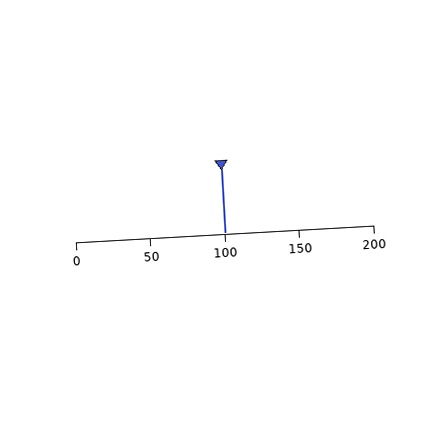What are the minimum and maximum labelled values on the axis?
The axis runs from 0 to 200.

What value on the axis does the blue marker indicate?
The marker indicates approximately 100.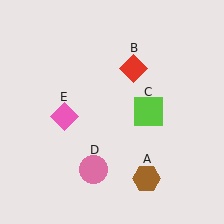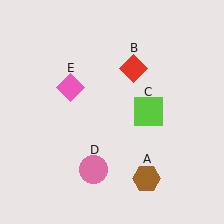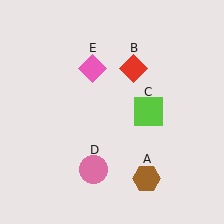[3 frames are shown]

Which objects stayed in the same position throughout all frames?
Brown hexagon (object A) and red diamond (object B) and lime square (object C) and pink circle (object D) remained stationary.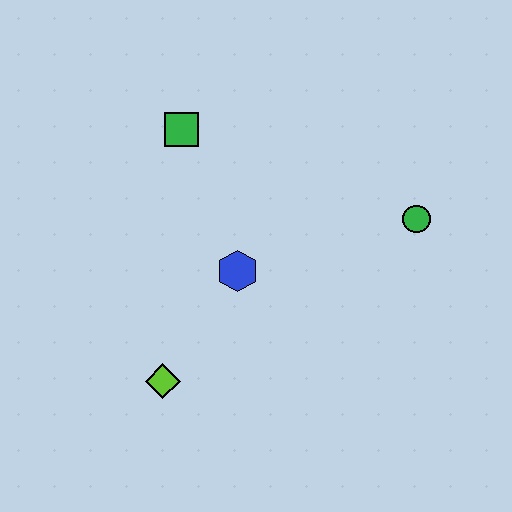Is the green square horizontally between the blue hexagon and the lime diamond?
Yes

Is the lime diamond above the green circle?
No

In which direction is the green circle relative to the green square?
The green circle is to the right of the green square.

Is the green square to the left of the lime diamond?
No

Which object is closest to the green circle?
The blue hexagon is closest to the green circle.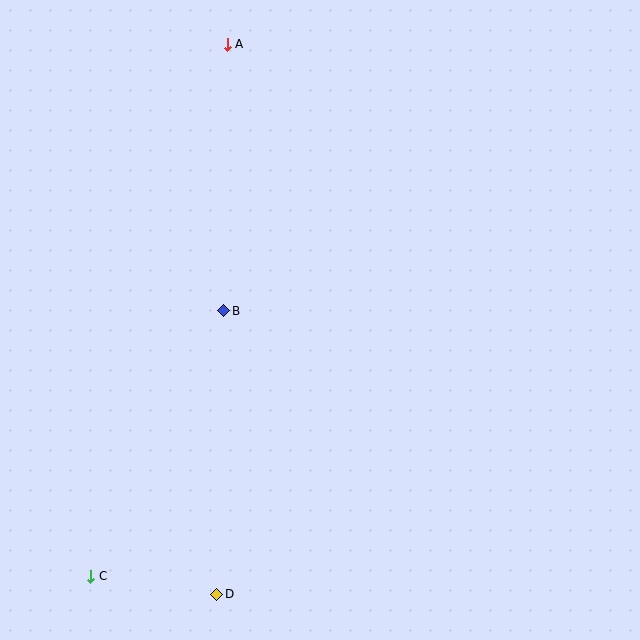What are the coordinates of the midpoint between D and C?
The midpoint between D and C is at (154, 585).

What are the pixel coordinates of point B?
Point B is at (224, 311).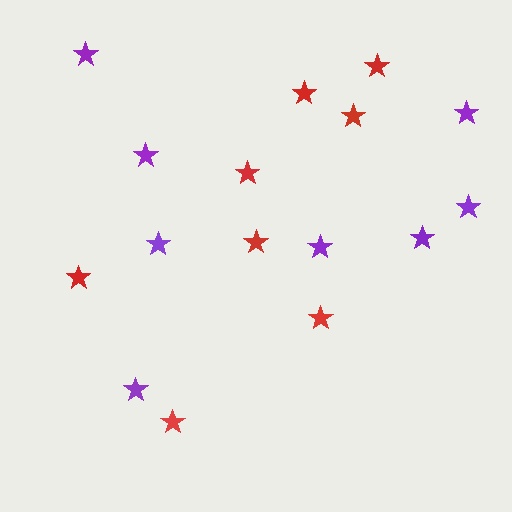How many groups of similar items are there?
There are 2 groups: one group of red stars (8) and one group of purple stars (8).